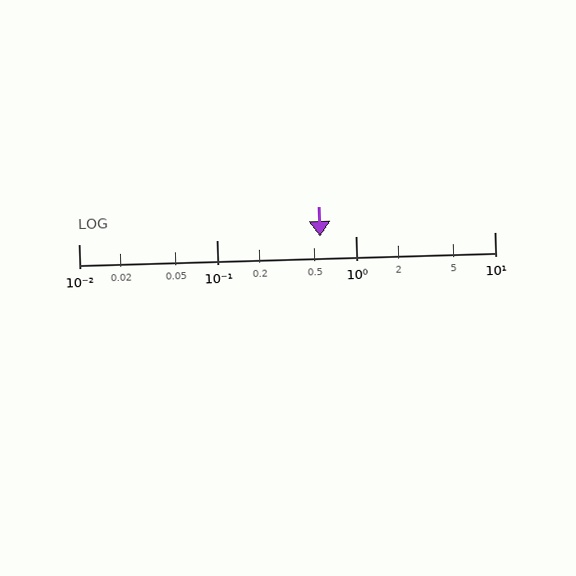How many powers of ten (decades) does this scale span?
The scale spans 3 decades, from 0.01 to 10.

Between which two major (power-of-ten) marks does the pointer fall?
The pointer is between 0.1 and 1.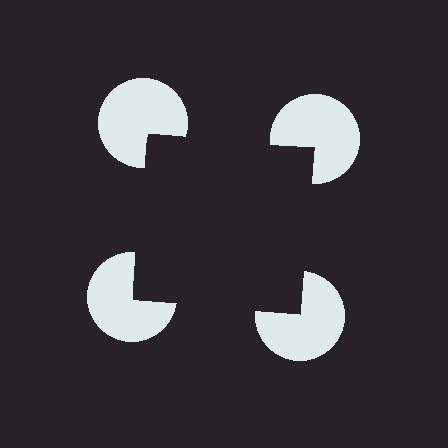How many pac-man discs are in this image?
There are 4 — one at each vertex of the illusory square.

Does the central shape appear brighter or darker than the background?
It typically appears slightly darker than the background, even though no actual brightness change is drawn.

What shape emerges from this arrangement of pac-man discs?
An illusory square — its edges are inferred from the aligned wedge cuts in the pac-man discs, not physically drawn.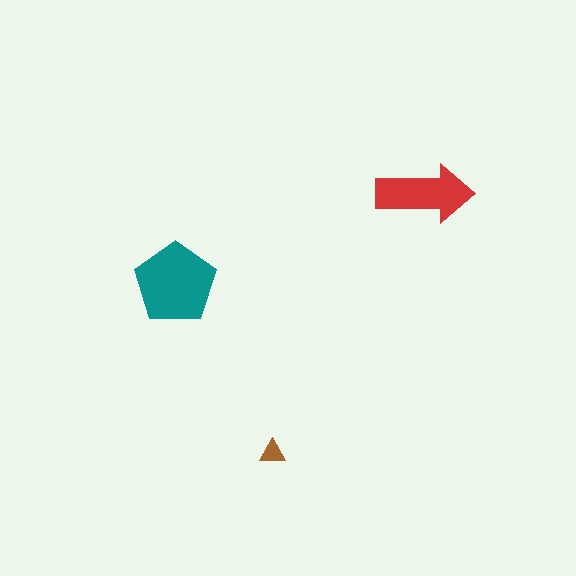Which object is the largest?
The teal pentagon.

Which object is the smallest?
The brown triangle.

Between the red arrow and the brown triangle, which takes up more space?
The red arrow.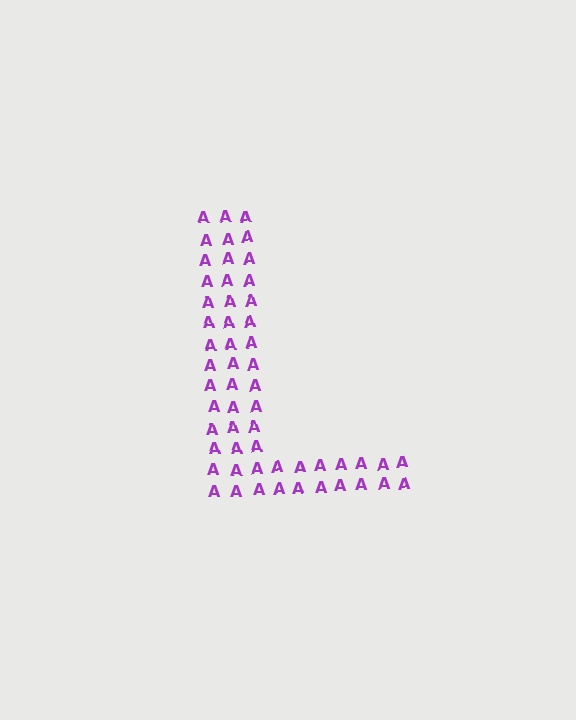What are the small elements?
The small elements are letter A's.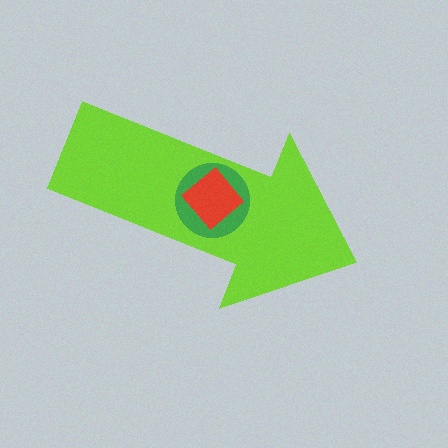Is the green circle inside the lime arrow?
Yes.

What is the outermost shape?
The lime arrow.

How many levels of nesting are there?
3.